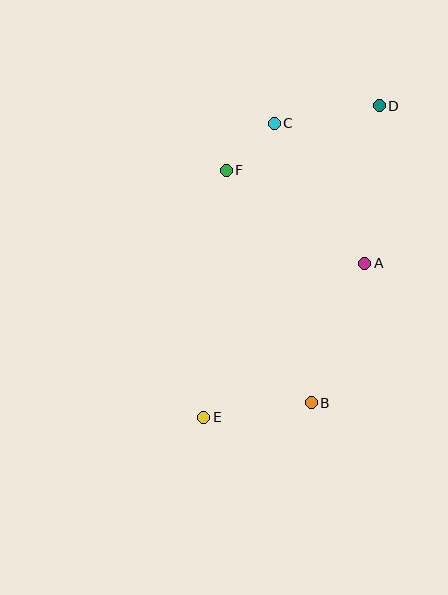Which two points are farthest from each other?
Points D and E are farthest from each other.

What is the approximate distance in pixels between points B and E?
The distance between B and E is approximately 108 pixels.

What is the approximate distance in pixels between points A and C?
The distance between A and C is approximately 167 pixels.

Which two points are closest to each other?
Points C and F are closest to each other.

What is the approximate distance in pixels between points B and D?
The distance between B and D is approximately 305 pixels.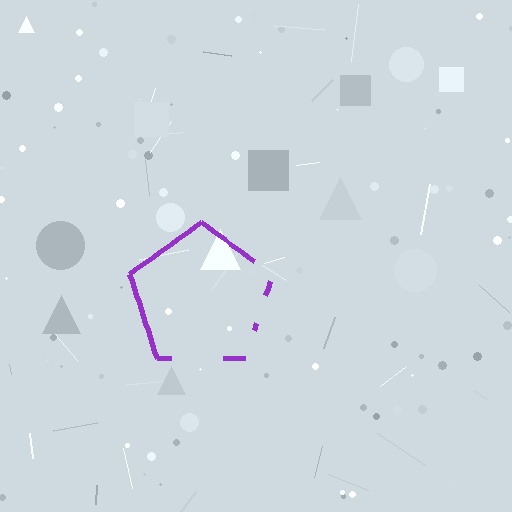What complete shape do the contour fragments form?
The contour fragments form a pentagon.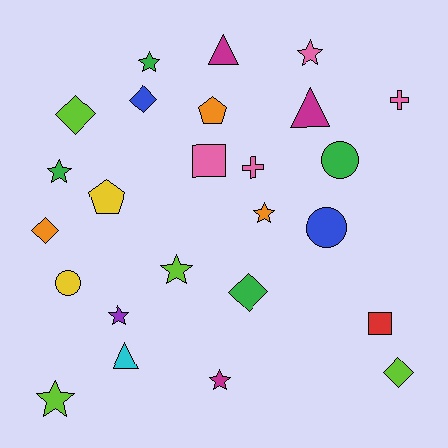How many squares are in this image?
There are 2 squares.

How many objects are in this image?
There are 25 objects.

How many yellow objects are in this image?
There are 2 yellow objects.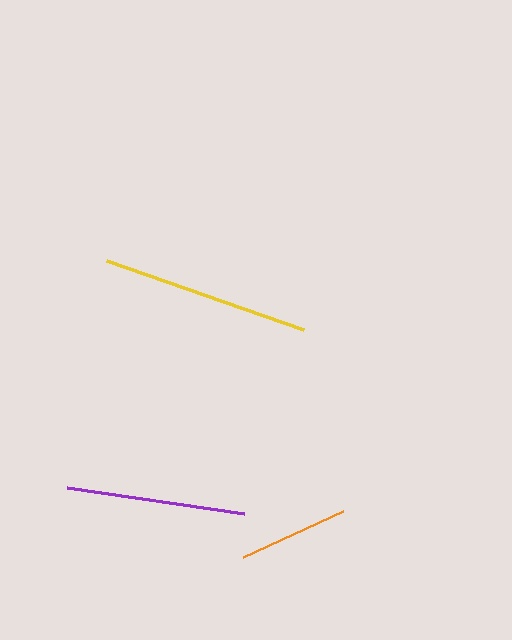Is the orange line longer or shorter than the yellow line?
The yellow line is longer than the orange line.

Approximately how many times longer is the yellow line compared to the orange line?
The yellow line is approximately 1.9 times the length of the orange line.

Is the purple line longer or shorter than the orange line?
The purple line is longer than the orange line.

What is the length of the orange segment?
The orange segment is approximately 110 pixels long.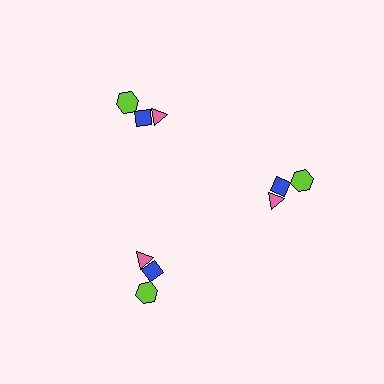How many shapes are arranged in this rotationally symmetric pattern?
There are 9 shapes, arranged in 3 groups of 3.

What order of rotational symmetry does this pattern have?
This pattern has 3-fold rotational symmetry.